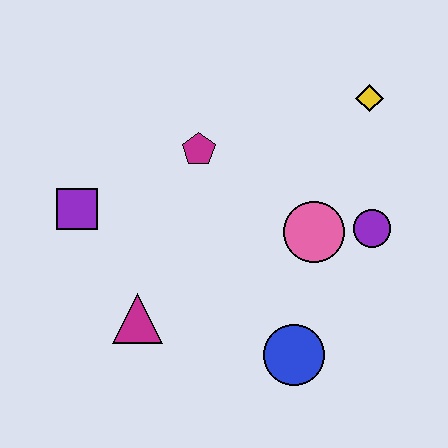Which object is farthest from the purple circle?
The purple square is farthest from the purple circle.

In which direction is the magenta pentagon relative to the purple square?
The magenta pentagon is to the right of the purple square.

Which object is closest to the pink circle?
The purple circle is closest to the pink circle.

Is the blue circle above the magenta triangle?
No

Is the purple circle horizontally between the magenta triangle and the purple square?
No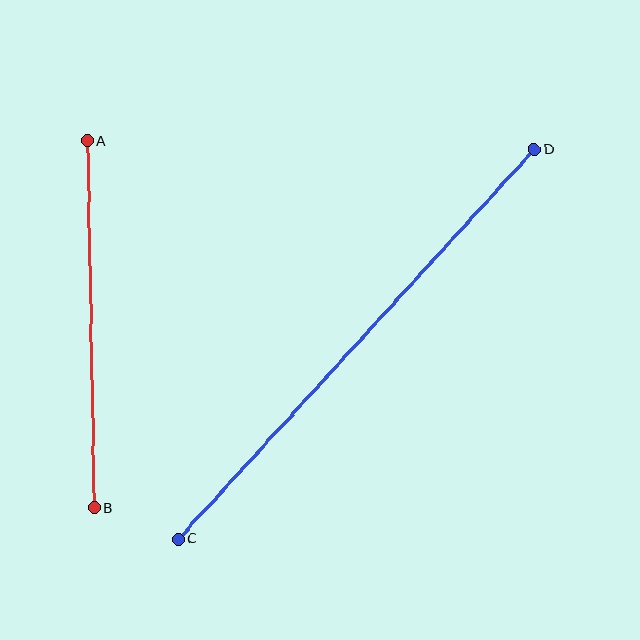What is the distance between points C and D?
The distance is approximately 528 pixels.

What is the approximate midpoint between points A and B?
The midpoint is at approximately (91, 324) pixels.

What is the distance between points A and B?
The distance is approximately 367 pixels.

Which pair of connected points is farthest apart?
Points C and D are farthest apart.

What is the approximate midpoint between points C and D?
The midpoint is at approximately (356, 344) pixels.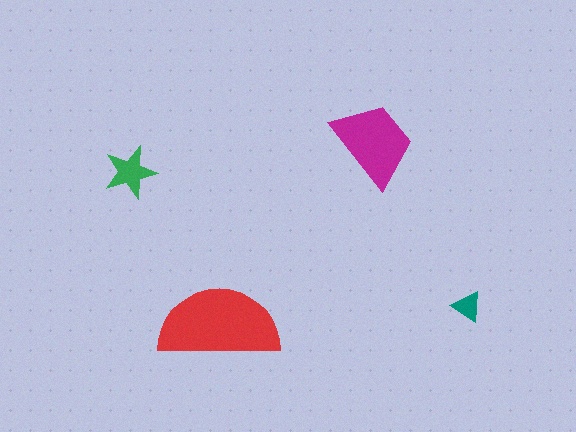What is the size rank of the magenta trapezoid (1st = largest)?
2nd.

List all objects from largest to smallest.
The red semicircle, the magenta trapezoid, the green star, the teal triangle.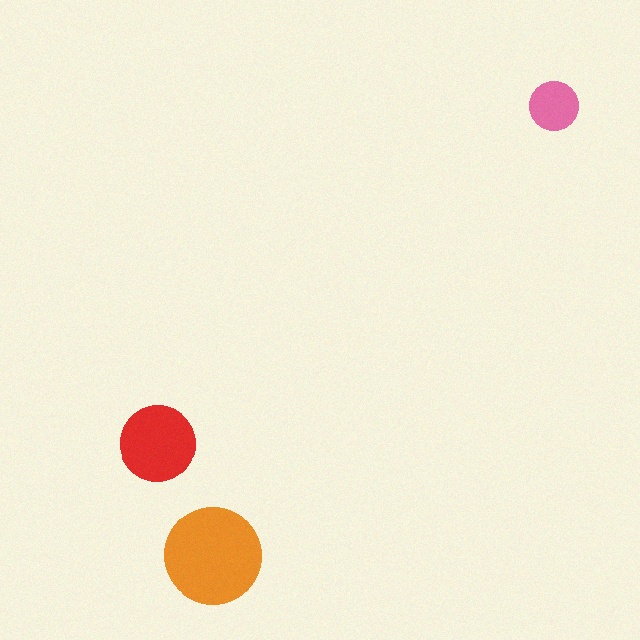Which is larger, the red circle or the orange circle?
The orange one.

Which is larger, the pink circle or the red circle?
The red one.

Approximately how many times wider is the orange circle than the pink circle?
About 2 times wider.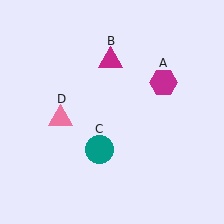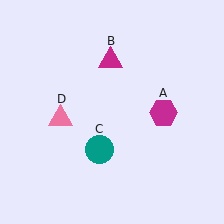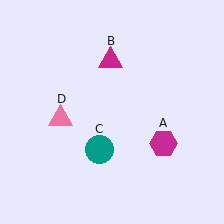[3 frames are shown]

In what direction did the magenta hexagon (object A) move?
The magenta hexagon (object A) moved down.